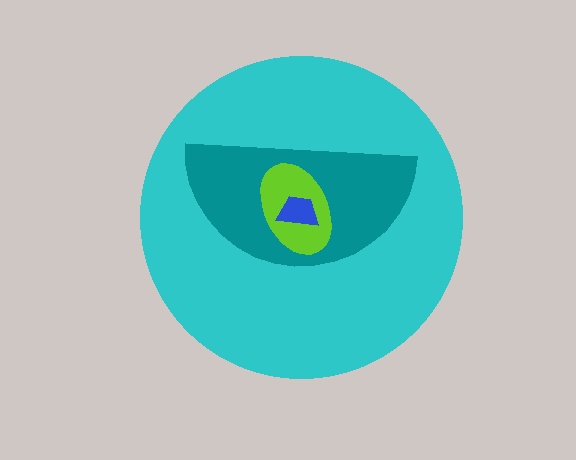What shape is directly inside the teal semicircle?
The lime ellipse.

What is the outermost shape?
The cyan circle.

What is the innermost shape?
The blue trapezoid.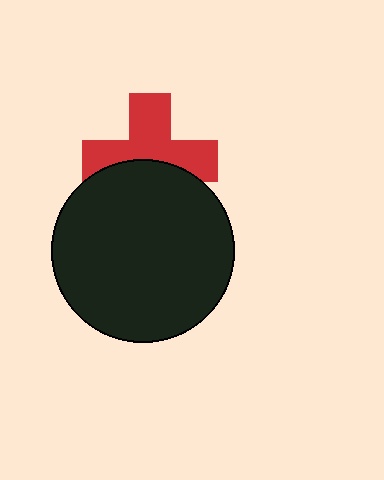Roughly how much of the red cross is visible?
About half of it is visible (roughly 60%).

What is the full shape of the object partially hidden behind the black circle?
The partially hidden object is a red cross.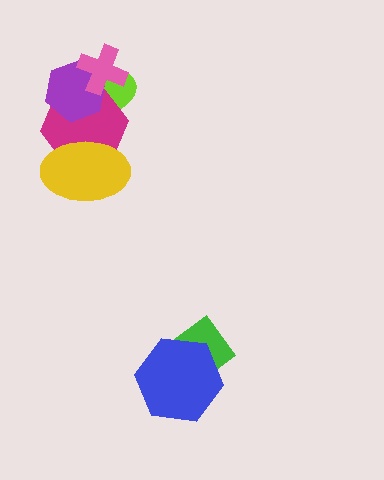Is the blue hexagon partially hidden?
No, no other shape covers it.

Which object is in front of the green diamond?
The blue hexagon is in front of the green diamond.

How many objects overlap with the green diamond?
1 object overlaps with the green diamond.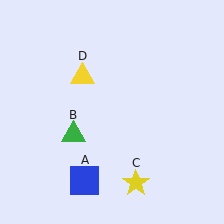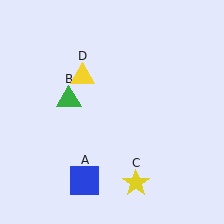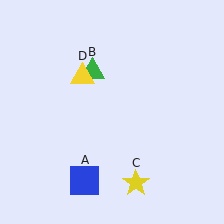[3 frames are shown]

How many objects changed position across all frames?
1 object changed position: green triangle (object B).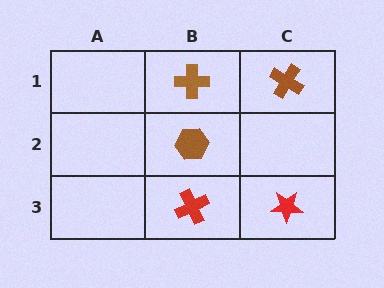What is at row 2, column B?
A brown hexagon.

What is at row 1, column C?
A brown cross.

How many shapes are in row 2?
1 shape.